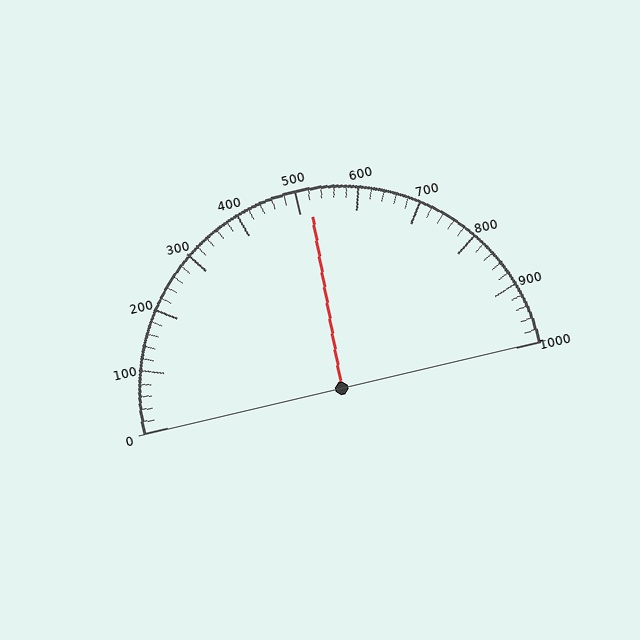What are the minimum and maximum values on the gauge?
The gauge ranges from 0 to 1000.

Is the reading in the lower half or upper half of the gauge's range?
The reading is in the upper half of the range (0 to 1000).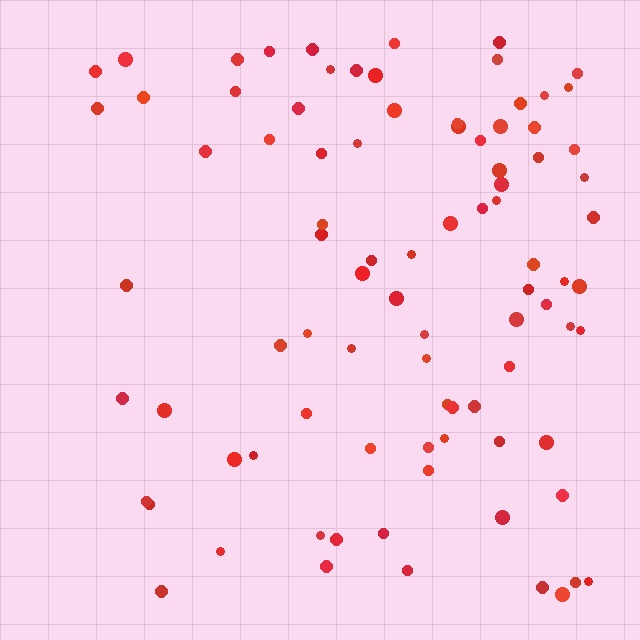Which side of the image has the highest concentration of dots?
The right.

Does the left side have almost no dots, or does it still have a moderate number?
Still a moderate number, just noticeably fewer than the right.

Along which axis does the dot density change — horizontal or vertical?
Horizontal.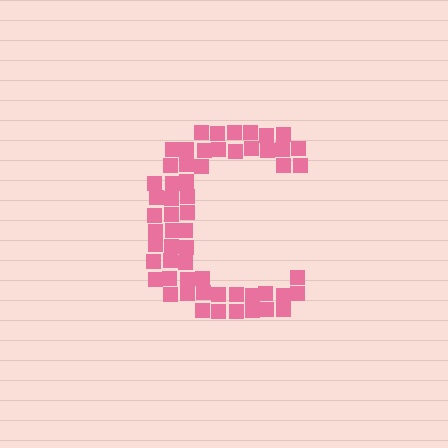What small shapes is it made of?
It is made of small squares.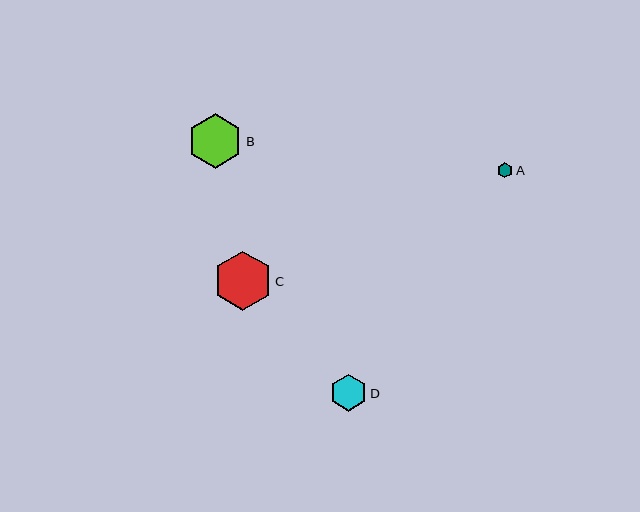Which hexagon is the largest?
Hexagon C is the largest with a size of approximately 59 pixels.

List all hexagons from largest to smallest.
From largest to smallest: C, B, D, A.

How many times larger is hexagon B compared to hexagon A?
Hexagon B is approximately 3.6 times the size of hexagon A.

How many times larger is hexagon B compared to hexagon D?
Hexagon B is approximately 1.5 times the size of hexagon D.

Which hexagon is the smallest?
Hexagon A is the smallest with a size of approximately 15 pixels.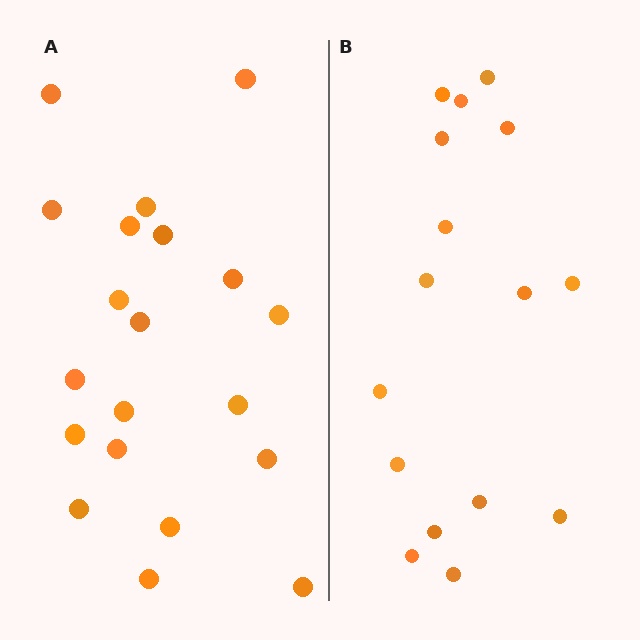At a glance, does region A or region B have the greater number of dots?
Region A (the left region) has more dots.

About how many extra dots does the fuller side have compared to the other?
Region A has about 4 more dots than region B.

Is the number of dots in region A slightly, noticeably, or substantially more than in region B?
Region A has noticeably more, but not dramatically so. The ratio is roughly 1.2 to 1.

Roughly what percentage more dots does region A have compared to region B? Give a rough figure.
About 25% more.